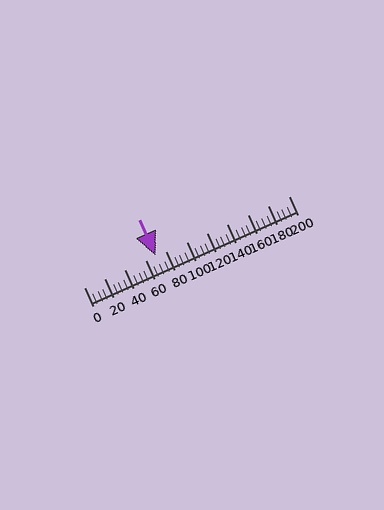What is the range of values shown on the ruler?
The ruler shows values from 0 to 200.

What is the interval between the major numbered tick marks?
The major tick marks are spaced 20 units apart.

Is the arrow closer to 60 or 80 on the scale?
The arrow is closer to 80.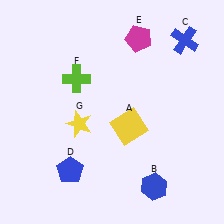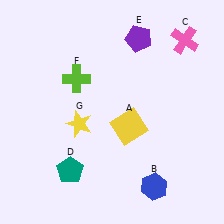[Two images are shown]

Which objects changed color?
C changed from blue to pink. D changed from blue to teal. E changed from magenta to purple.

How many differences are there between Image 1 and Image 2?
There are 3 differences between the two images.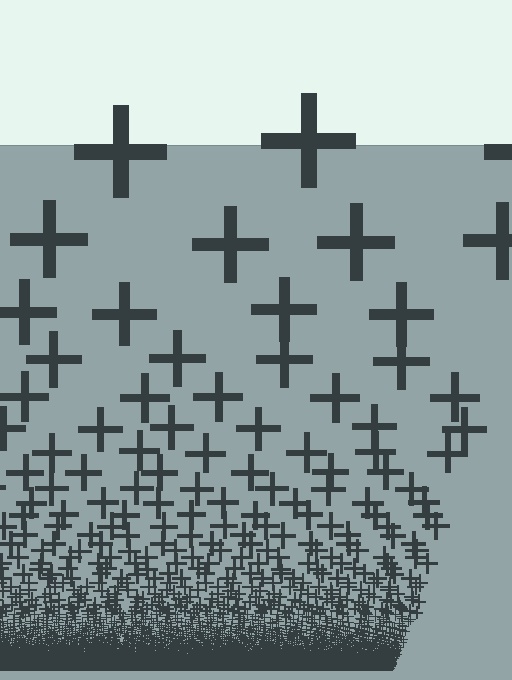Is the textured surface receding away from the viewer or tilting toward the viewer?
The surface appears to tilt toward the viewer. Texture elements get larger and sparser toward the top.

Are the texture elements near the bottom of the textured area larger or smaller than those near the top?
Smaller. The gradient is inverted — elements near the bottom are smaller and denser.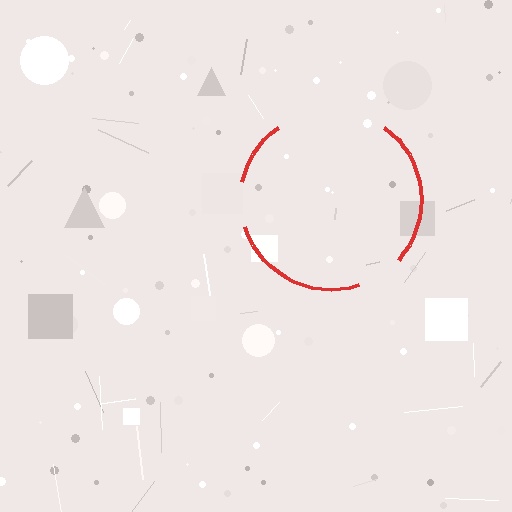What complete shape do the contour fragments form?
The contour fragments form a circle.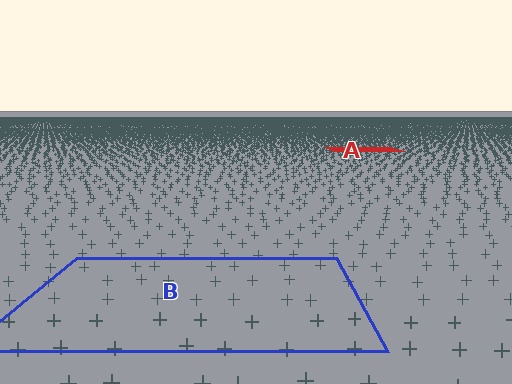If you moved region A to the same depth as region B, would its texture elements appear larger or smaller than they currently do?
They would appear larger. At a closer depth, the same texture elements are projected at a bigger on-screen size.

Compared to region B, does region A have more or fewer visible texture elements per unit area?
Region A has more texture elements per unit area — they are packed more densely because it is farther away.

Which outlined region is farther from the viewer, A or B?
Region A is farther from the viewer — the texture elements inside it appear smaller and more densely packed.